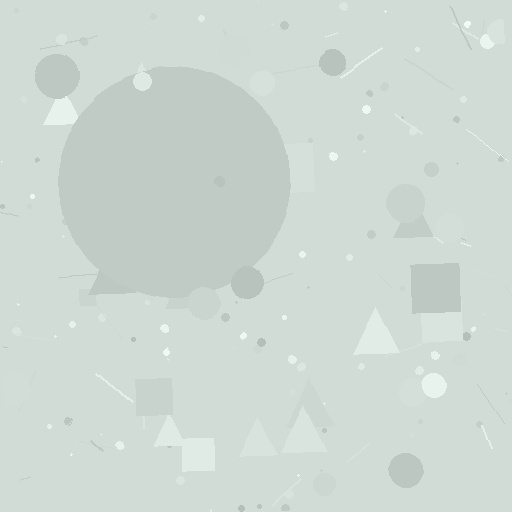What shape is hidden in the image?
A circle is hidden in the image.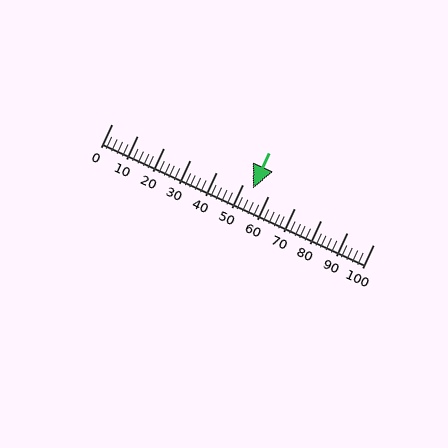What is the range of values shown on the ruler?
The ruler shows values from 0 to 100.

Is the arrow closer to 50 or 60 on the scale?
The arrow is closer to 50.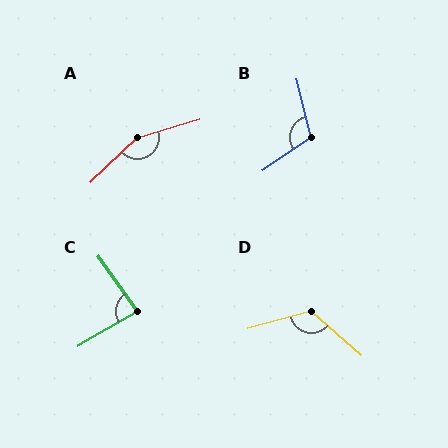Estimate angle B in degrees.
Approximately 110 degrees.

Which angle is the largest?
A, at approximately 153 degrees.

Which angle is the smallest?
C, at approximately 85 degrees.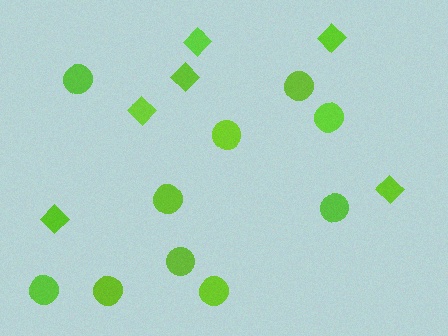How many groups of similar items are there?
There are 2 groups: one group of circles (10) and one group of diamonds (6).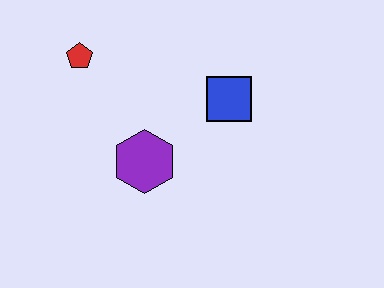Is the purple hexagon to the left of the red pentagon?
No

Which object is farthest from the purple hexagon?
The red pentagon is farthest from the purple hexagon.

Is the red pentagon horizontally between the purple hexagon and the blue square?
No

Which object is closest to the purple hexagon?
The blue square is closest to the purple hexagon.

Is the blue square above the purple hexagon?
Yes